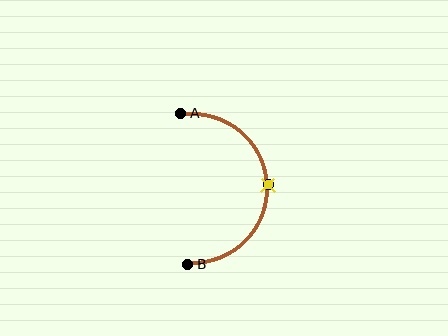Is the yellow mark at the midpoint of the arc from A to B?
Yes. The yellow mark lies on the arc at equal arc-length from both A and B — it is the arc midpoint.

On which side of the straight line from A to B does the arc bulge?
The arc bulges to the right of the straight line connecting A and B.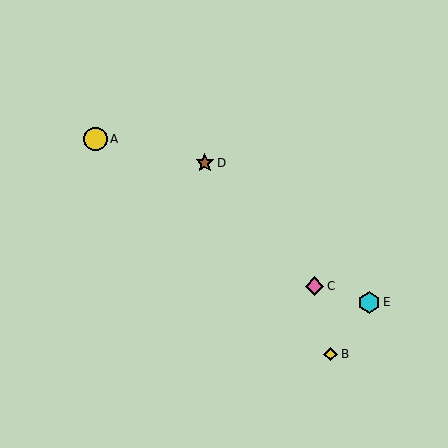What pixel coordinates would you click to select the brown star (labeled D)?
Click at (205, 163) to select the brown star D.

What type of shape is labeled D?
Shape D is a brown star.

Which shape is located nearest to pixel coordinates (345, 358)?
The yellow diamond (labeled B) at (331, 354) is nearest to that location.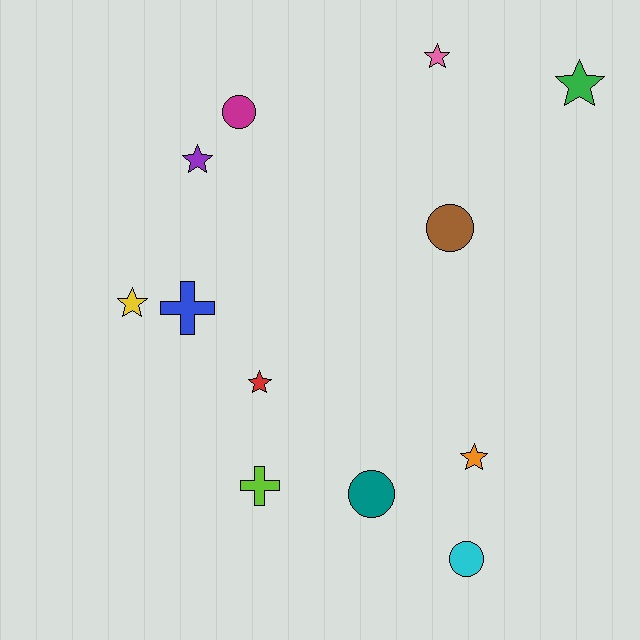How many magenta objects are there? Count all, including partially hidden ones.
There is 1 magenta object.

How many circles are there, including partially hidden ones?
There are 4 circles.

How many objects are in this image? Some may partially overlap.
There are 12 objects.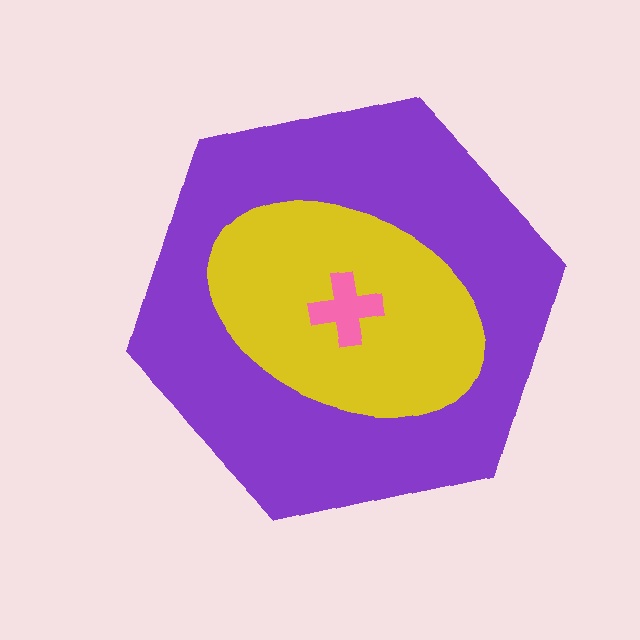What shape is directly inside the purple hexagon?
The yellow ellipse.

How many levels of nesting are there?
3.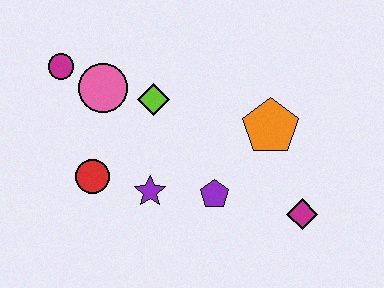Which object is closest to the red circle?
The purple star is closest to the red circle.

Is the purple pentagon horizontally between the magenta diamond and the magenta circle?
Yes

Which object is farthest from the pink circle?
The magenta diamond is farthest from the pink circle.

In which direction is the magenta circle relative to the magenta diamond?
The magenta circle is to the left of the magenta diamond.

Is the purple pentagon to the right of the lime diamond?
Yes